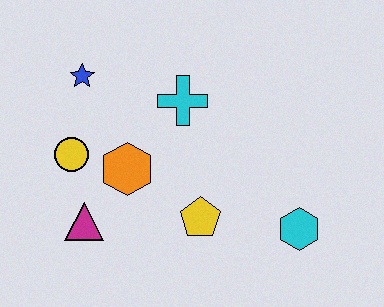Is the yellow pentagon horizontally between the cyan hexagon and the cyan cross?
Yes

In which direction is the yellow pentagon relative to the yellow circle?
The yellow pentagon is to the right of the yellow circle.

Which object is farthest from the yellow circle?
The cyan hexagon is farthest from the yellow circle.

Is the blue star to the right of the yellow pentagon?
No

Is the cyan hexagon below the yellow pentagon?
Yes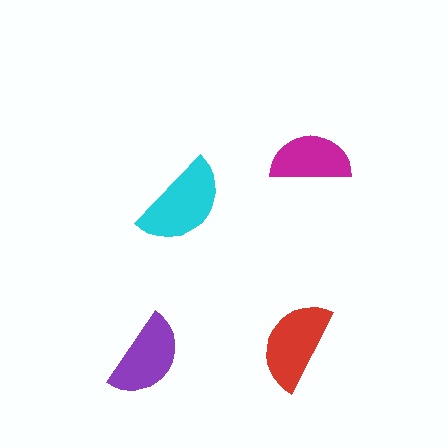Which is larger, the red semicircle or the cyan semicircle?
The cyan one.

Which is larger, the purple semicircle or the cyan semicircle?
The cyan one.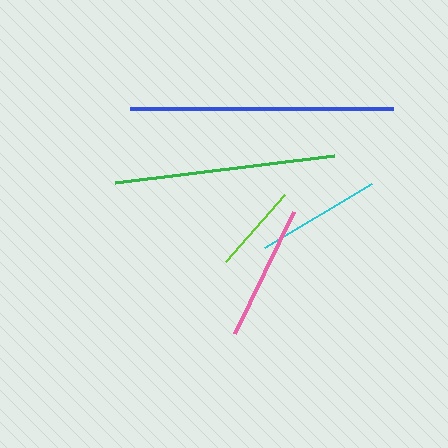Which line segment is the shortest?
The lime line is the shortest at approximately 90 pixels.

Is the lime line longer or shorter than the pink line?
The pink line is longer than the lime line.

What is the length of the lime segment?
The lime segment is approximately 90 pixels long.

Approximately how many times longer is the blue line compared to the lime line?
The blue line is approximately 2.9 times the length of the lime line.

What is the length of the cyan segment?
The cyan segment is approximately 125 pixels long.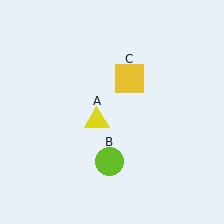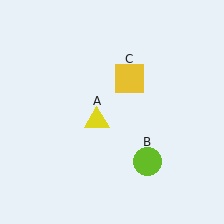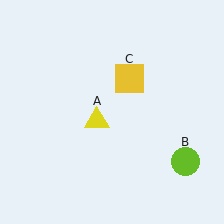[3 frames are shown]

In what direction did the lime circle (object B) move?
The lime circle (object B) moved right.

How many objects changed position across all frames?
1 object changed position: lime circle (object B).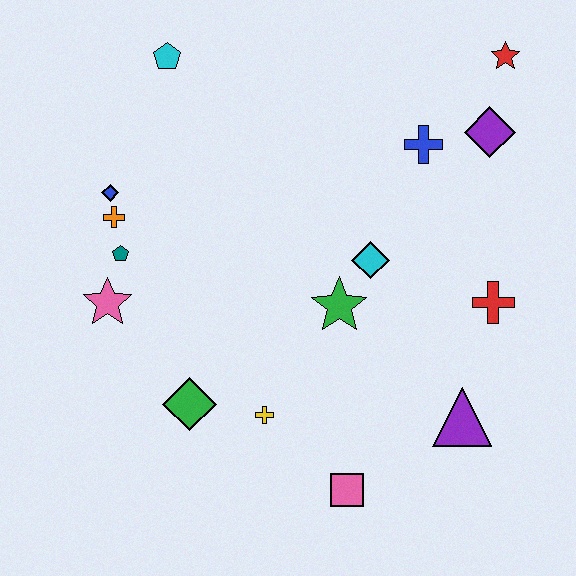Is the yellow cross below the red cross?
Yes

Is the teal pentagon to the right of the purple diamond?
No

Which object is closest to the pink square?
The yellow cross is closest to the pink square.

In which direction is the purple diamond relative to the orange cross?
The purple diamond is to the right of the orange cross.